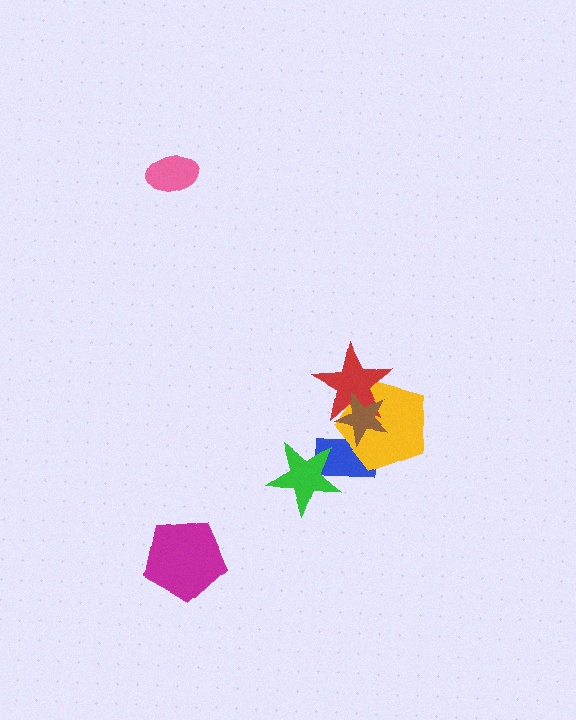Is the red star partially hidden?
Yes, it is partially covered by another shape.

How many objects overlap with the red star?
2 objects overlap with the red star.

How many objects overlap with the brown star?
3 objects overlap with the brown star.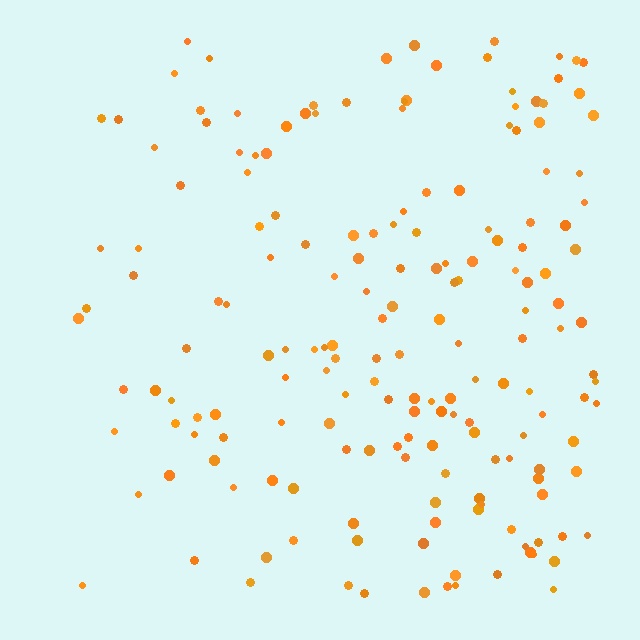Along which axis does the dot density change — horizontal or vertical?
Horizontal.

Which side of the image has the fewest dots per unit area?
The left.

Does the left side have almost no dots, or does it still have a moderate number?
Still a moderate number, just noticeably fewer than the right.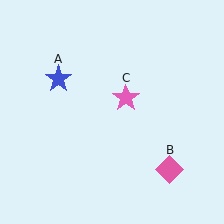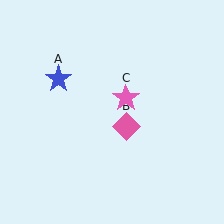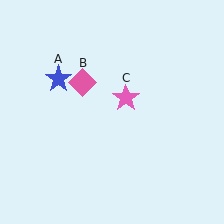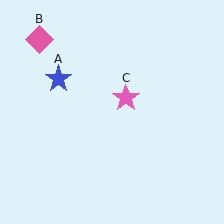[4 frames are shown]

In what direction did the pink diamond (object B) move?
The pink diamond (object B) moved up and to the left.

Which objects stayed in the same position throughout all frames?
Blue star (object A) and pink star (object C) remained stationary.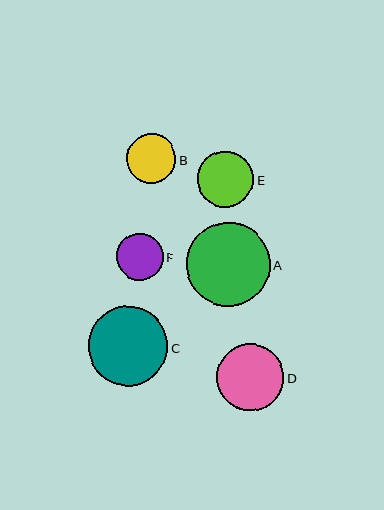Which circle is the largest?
Circle A is the largest with a size of approximately 84 pixels.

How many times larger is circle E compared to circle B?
Circle E is approximately 1.1 times the size of circle B.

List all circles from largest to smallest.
From largest to smallest: A, C, D, E, B, F.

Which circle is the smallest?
Circle F is the smallest with a size of approximately 47 pixels.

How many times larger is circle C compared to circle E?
Circle C is approximately 1.4 times the size of circle E.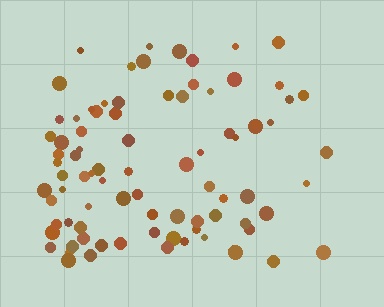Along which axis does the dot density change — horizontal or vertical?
Horizontal.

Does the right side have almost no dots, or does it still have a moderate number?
Still a moderate number, just noticeably fewer than the left.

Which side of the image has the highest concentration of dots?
The left.